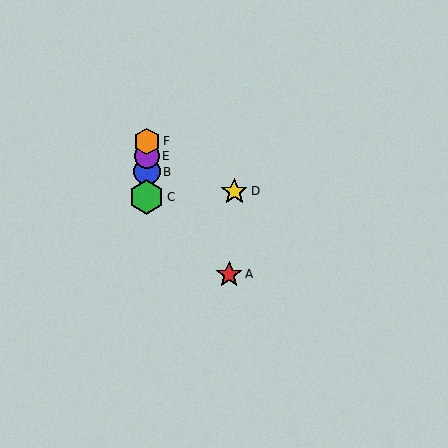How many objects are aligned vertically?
4 objects (B, C, E, F) are aligned vertically.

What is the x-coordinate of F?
Object F is at x≈147.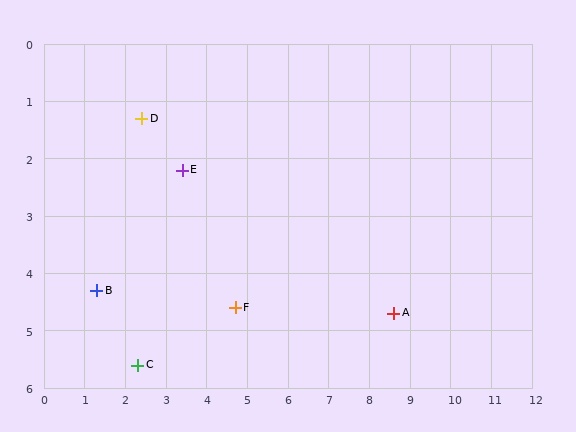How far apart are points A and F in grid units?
Points A and F are about 3.9 grid units apart.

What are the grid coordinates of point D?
Point D is at approximately (2.4, 1.3).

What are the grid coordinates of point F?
Point F is at approximately (4.7, 4.6).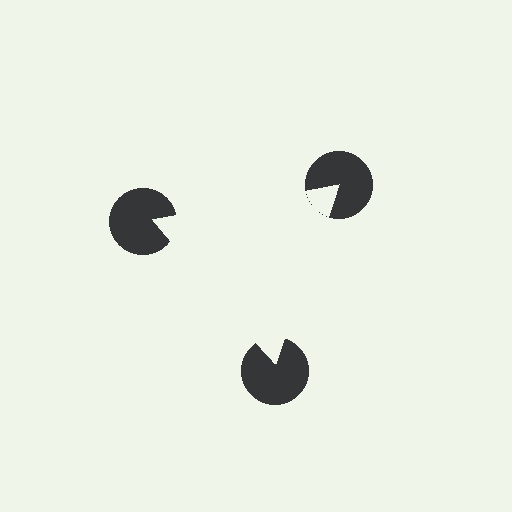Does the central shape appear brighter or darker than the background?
It typically appears slightly brighter than the background, even though no actual brightness change is drawn.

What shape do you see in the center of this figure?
An illusory triangle — its edges are inferred from the aligned wedge cuts in the pac-man discs, not physically drawn.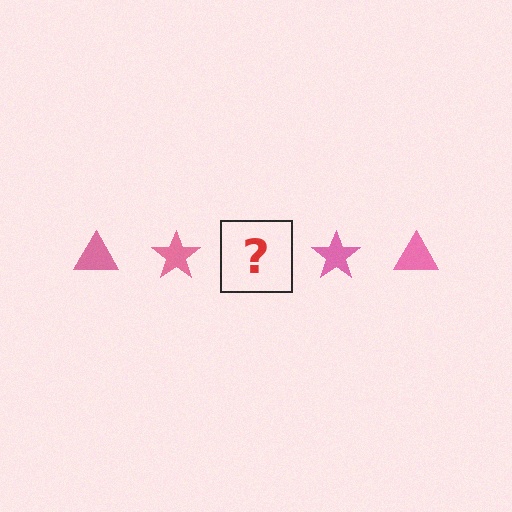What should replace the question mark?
The question mark should be replaced with a pink triangle.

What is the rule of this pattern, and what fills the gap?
The rule is that the pattern cycles through triangle, star shapes in pink. The gap should be filled with a pink triangle.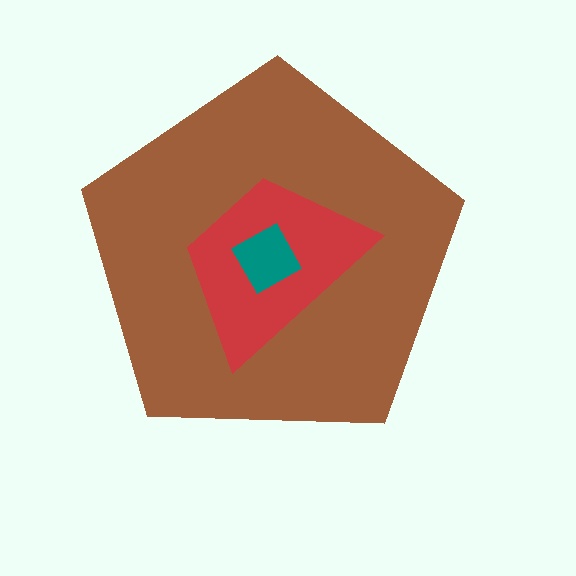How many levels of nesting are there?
3.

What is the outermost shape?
The brown pentagon.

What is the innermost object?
The teal square.